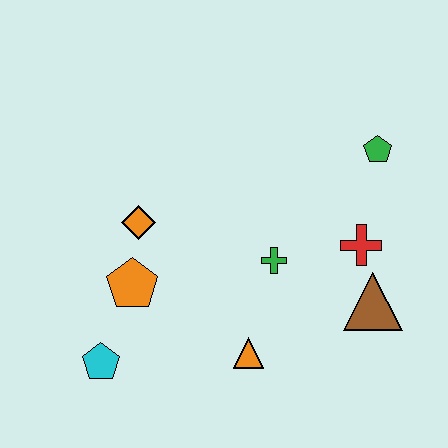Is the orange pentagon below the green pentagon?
Yes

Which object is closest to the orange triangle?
The green cross is closest to the orange triangle.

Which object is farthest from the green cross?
The cyan pentagon is farthest from the green cross.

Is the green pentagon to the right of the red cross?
Yes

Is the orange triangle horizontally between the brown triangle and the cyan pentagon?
Yes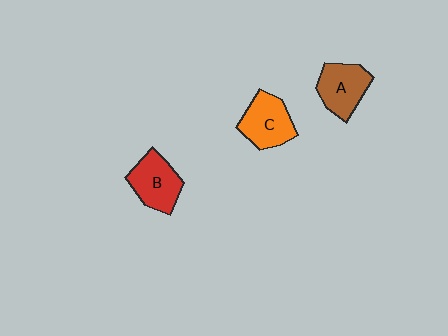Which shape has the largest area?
Shape C (orange).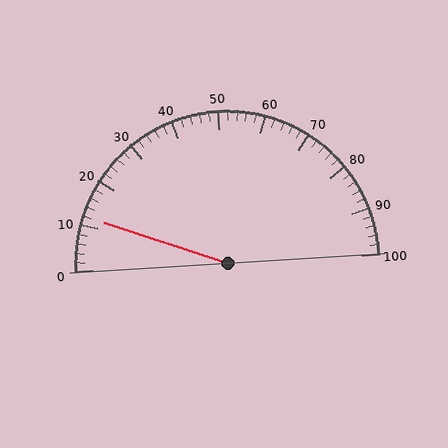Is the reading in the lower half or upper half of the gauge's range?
The reading is in the lower half of the range (0 to 100).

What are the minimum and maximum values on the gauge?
The gauge ranges from 0 to 100.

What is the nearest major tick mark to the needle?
The nearest major tick mark is 10.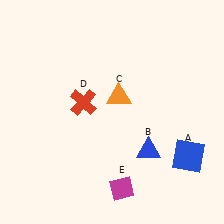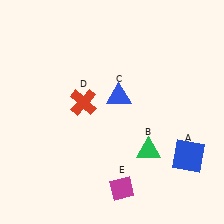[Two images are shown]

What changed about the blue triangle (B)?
In Image 1, B is blue. In Image 2, it changed to green.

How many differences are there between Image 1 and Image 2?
There are 2 differences between the two images.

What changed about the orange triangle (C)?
In Image 1, C is orange. In Image 2, it changed to blue.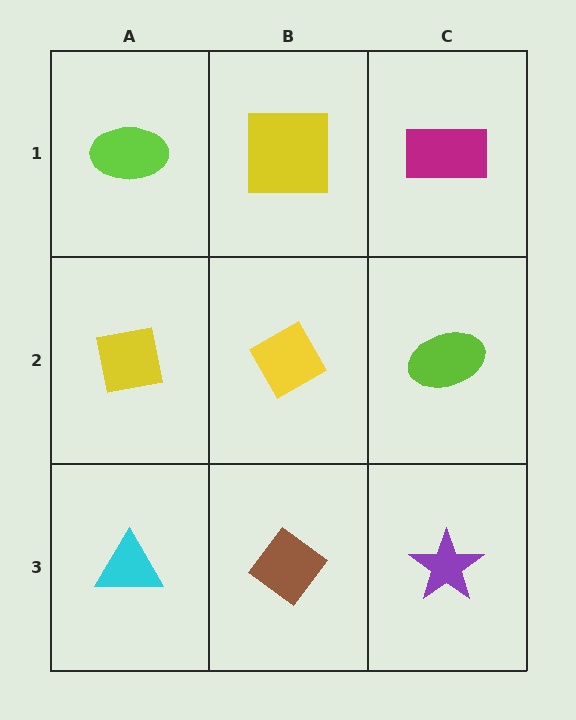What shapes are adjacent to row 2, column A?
A lime ellipse (row 1, column A), a cyan triangle (row 3, column A), a yellow diamond (row 2, column B).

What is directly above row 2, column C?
A magenta rectangle.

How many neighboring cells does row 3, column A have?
2.